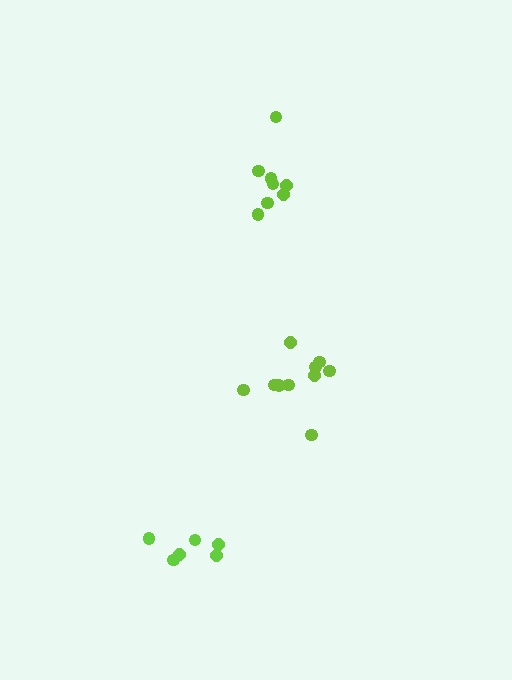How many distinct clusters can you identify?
There are 3 distinct clusters.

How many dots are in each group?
Group 1: 10 dots, Group 2: 8 dots, Group 3: 6 dots (24 total).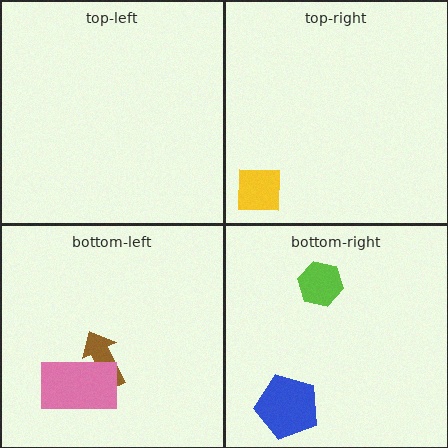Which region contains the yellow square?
The top-right region.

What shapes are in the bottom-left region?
The brown arrow, the pink rectangle.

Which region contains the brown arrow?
The bottom-left region.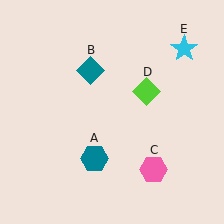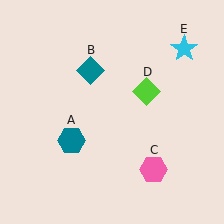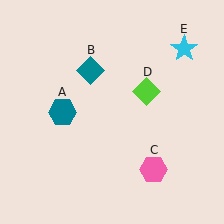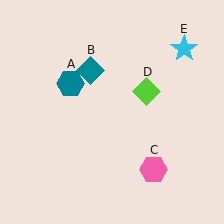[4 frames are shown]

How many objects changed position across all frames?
1 object changed position: teal hexagon (object A).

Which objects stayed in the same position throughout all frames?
Teal diamond (object B) and pink hexagon (object C) and lime diamond (object D) and cyan star (object E) remained stationary.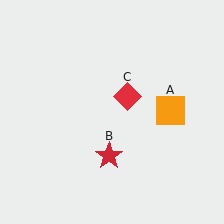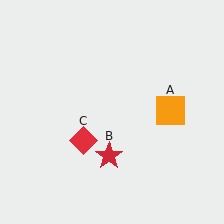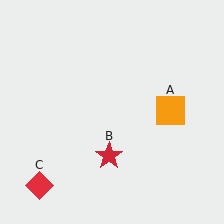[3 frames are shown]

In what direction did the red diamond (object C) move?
The red diamond (object C) moved down and to the left.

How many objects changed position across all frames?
1 object changed position: red diamond (object C).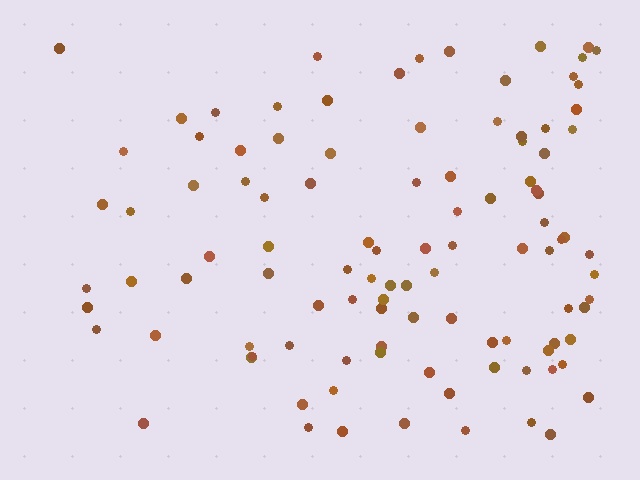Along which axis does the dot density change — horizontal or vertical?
Horizontal.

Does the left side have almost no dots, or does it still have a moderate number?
Still a moderate number, just noticeably fewer than the right.